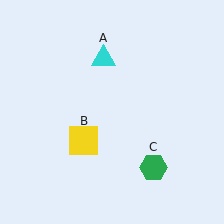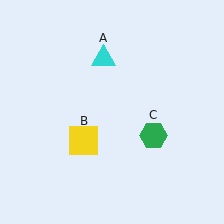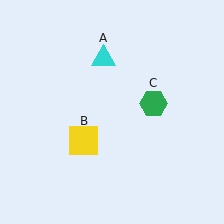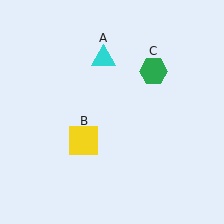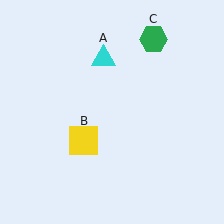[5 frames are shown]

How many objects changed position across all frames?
1 object changed position: green hexagon (object C).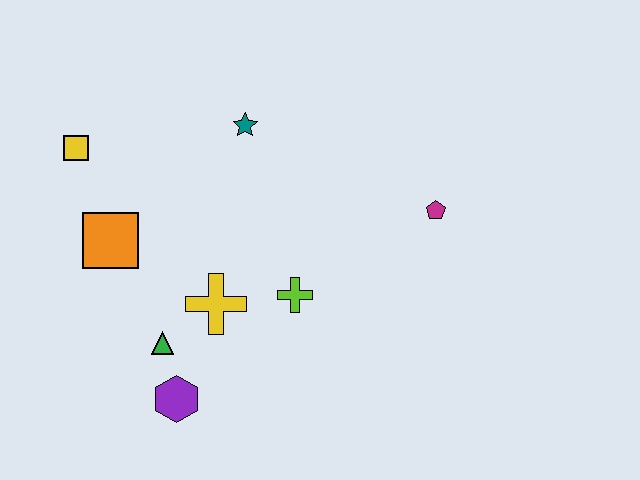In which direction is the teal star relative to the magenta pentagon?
The teal star is to the left of the magenta pentagon.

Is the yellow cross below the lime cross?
Yes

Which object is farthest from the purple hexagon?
The magenta pentagon is farthest from the purple hexagon.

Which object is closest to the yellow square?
The orange square is closest to the yellow square.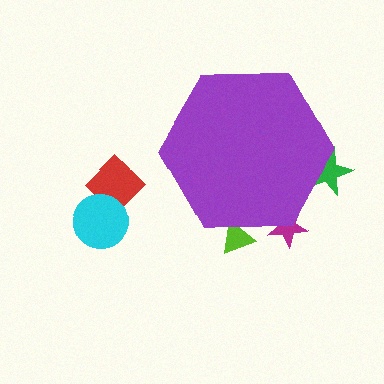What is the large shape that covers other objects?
A purple hexagon.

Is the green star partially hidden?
Yes, the green star is partially hidden behind the purple hexagon.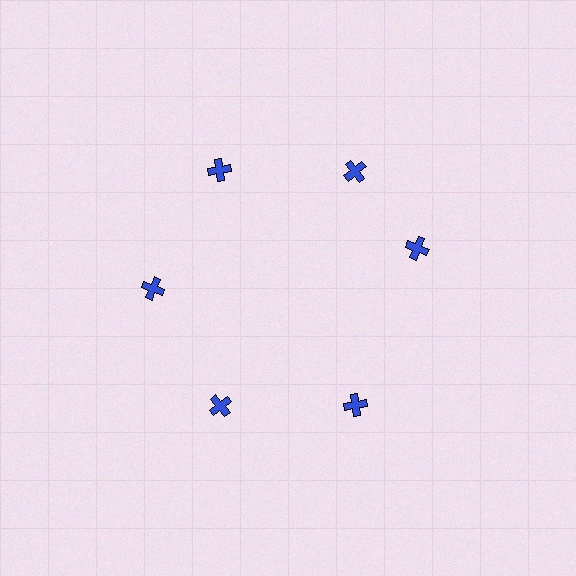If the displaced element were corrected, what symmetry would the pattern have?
It would have 6-fold rotational symmetry — the pattern would map onto itself every 60 degrees.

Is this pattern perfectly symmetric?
No. The 6 blue crosses are arranged in a ring, but one element near the 3 o'clock position is rotated out of alignment along the ring, breaking the 6-fold rotational symmetry.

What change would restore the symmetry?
The symmetry would be restored by rotating it back into even spacing with its neighbors so that all 6 crosses sit at equal angles and equal distance from the center.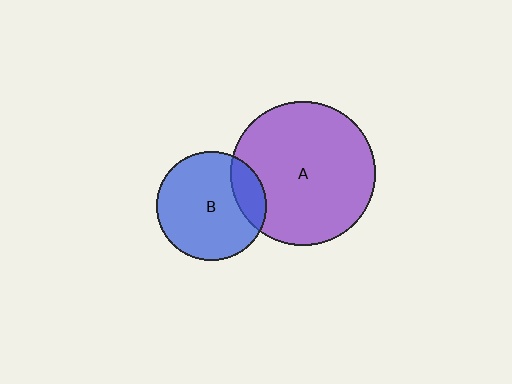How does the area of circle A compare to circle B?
Approximately 1.7 times.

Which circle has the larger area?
Circle A (purple).